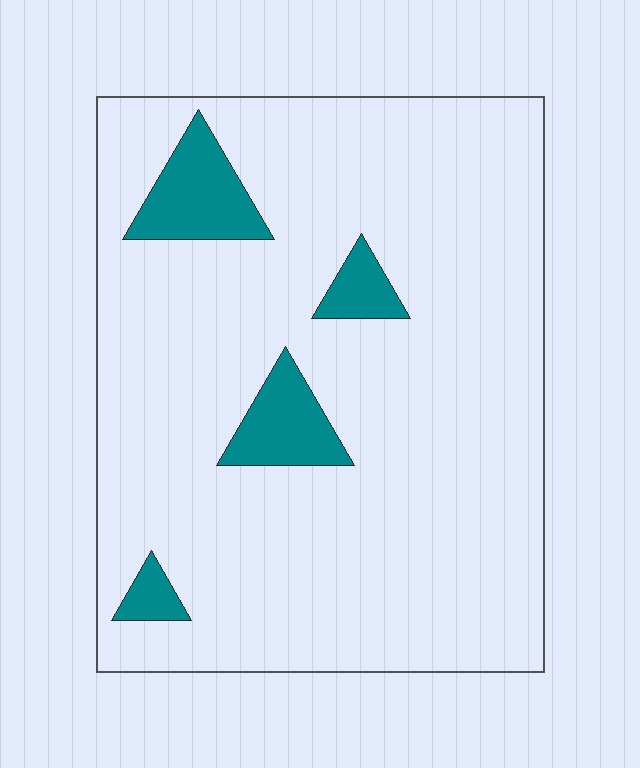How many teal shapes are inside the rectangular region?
4.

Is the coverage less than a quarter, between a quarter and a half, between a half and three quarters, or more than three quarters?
Less than a quarter.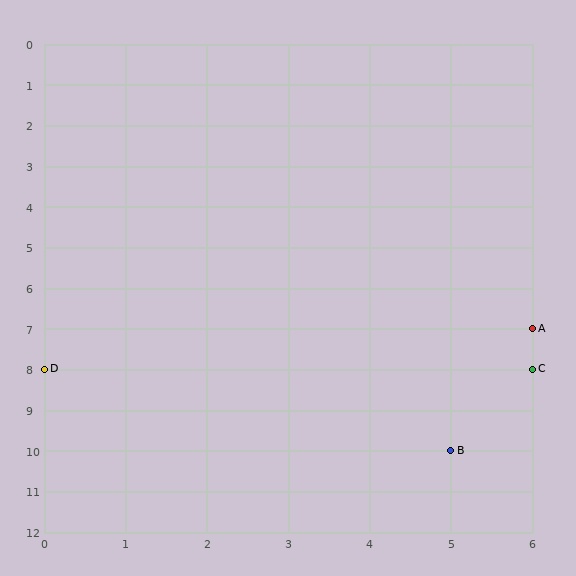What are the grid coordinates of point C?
Point C is at grid coordinates (6, 8).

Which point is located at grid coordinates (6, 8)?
Point C is at (6, 8).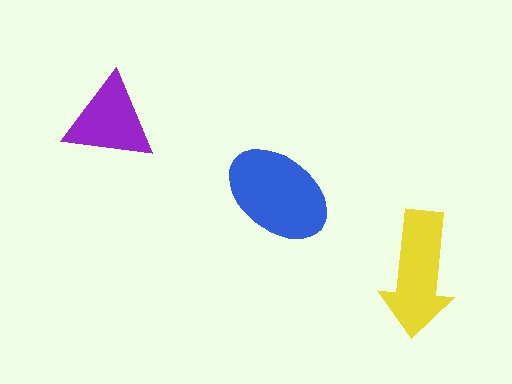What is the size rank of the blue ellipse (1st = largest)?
1st.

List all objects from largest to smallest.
The blue ellipse, the yellow arrow, the purple triangle.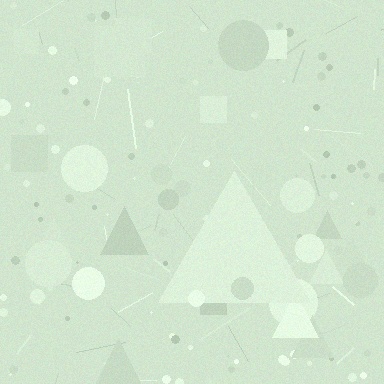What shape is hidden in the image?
A triangle is hidden in the image.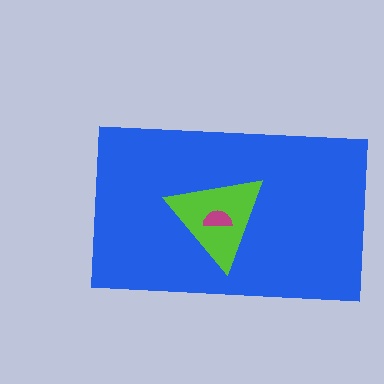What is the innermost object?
The magenta semicircle.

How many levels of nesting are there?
3.